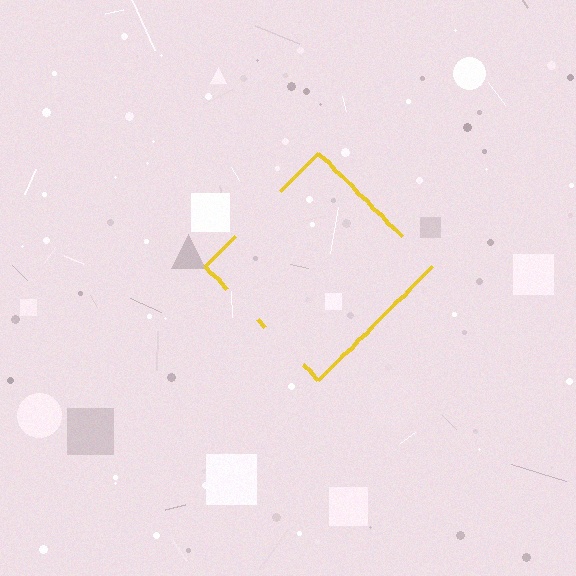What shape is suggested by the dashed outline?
The dashed outline suggests a diamond.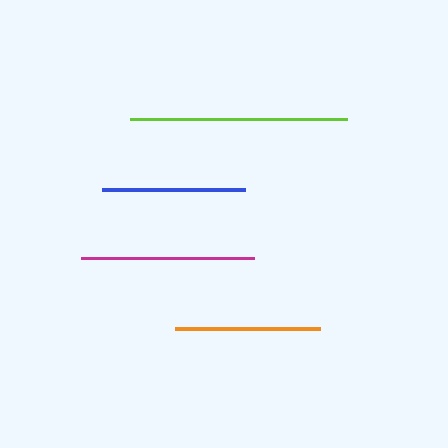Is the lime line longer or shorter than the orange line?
The lime line is longer than the orange line.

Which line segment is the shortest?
The blue line is the shortest at approximately 143 pixels.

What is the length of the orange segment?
The orange segment is approximately 145 pixels long.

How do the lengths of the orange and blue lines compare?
The orange and blue lines are approximately the same length.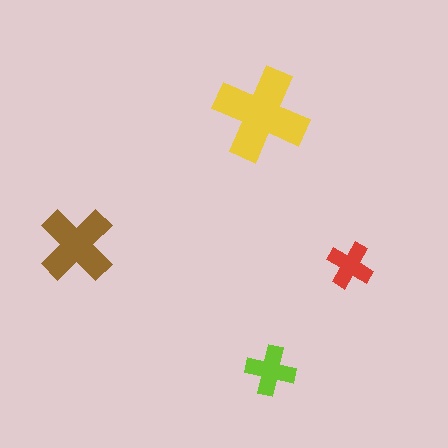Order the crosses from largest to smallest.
the yellow one, the brown one, the lime one, the red one.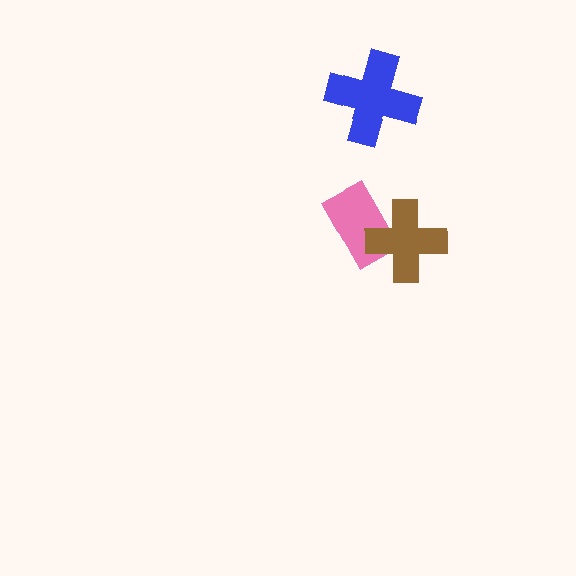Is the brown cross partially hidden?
No, no other shape covers it.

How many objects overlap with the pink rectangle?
1 object overlaps with the pink rectangle.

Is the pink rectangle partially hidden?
Yes, it is partially covered by another shape.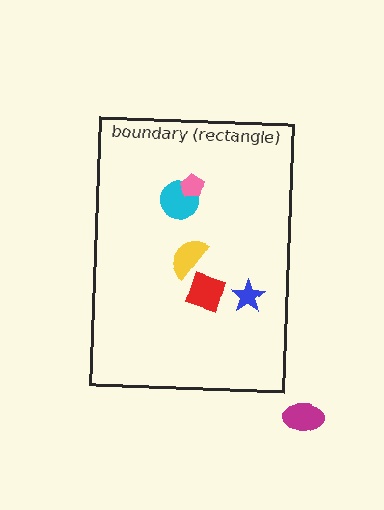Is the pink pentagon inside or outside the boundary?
Inside.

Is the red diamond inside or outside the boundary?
Inside.